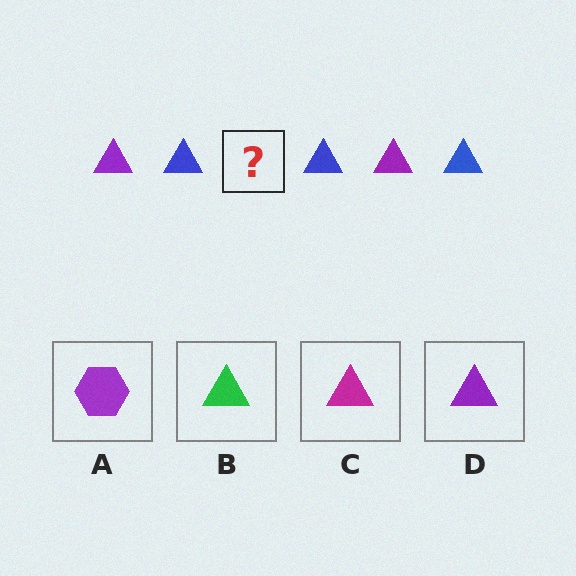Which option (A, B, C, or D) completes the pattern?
D.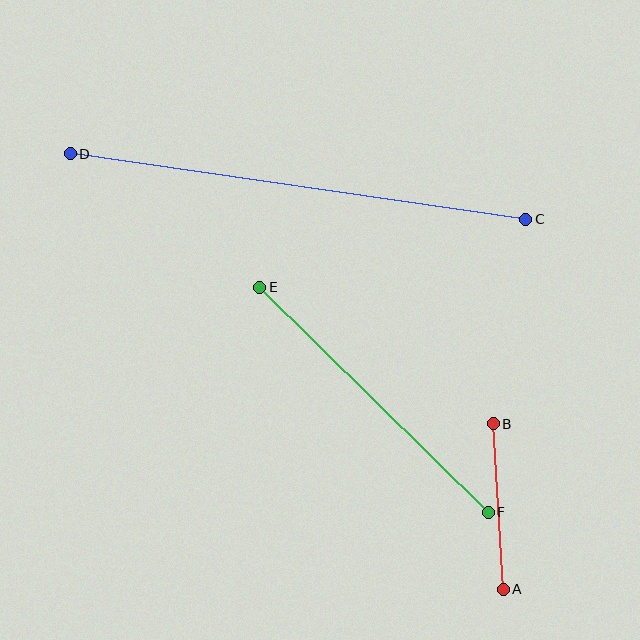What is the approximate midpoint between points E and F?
The midpoint is at approximately (374, 400) pixels.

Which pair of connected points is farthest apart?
Points C and D are farthest apart.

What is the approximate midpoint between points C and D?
The midpoint is at approximately (298, 186) pixels.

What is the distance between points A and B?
The distance is approximately 166 pixels.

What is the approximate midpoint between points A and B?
The midpoint is at approximately (498, 506) pixels.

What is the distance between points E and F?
The distance is approximately 320 pixels.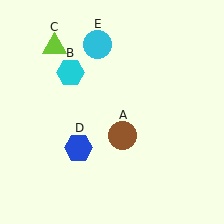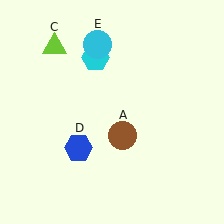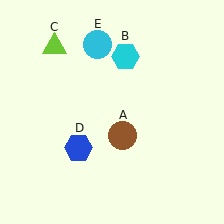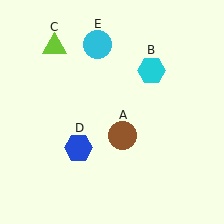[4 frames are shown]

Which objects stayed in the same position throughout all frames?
Brown circle (object A) and lime triangle (object C) and blue hexagon (object D) and cyan circle (object E) remained stationary.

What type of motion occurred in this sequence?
The cyan hexagon (object B) rotated clockwise around the center of the scene.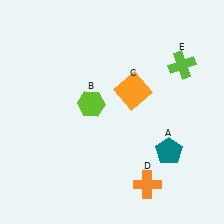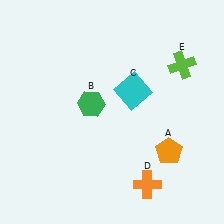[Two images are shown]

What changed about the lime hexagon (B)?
In Image 1, B is lime. In Image 2, it changed to green.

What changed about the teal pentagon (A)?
In Image 1, A is teal. In Image 2, it changed to orange.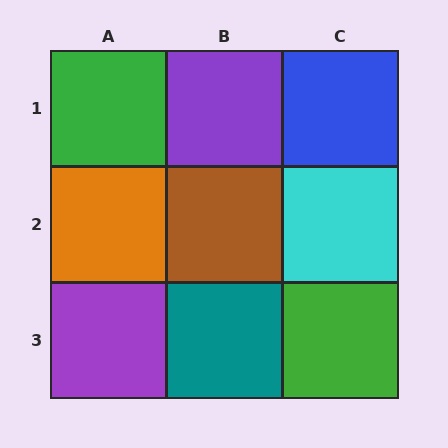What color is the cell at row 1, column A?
Green.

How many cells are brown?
1 cell is brown.